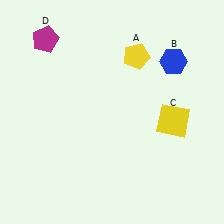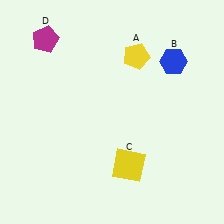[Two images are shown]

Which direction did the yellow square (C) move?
The yellow square (C) moved left.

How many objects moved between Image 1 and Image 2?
1 object moved between the two images.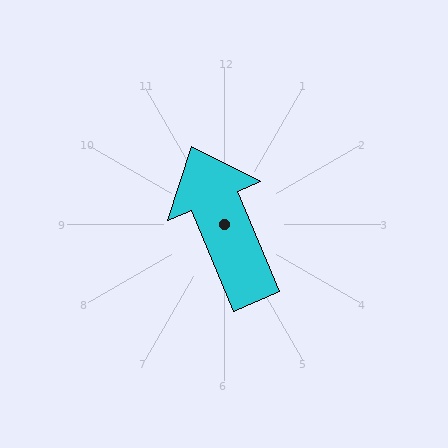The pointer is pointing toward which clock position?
Roughly 11 o'clock.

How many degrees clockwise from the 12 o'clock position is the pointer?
Approximately 337 degrees.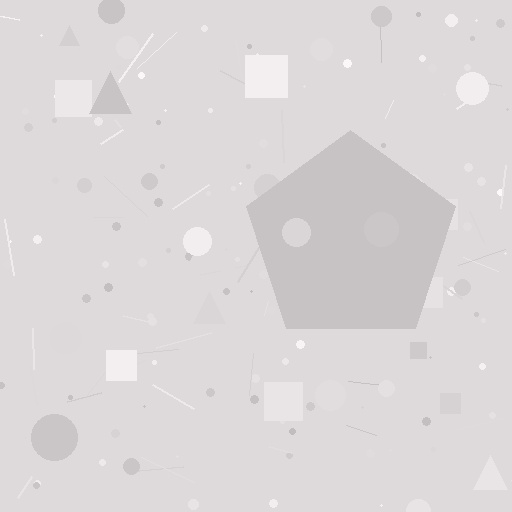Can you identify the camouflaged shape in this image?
The camouflaged shape is a pentagon.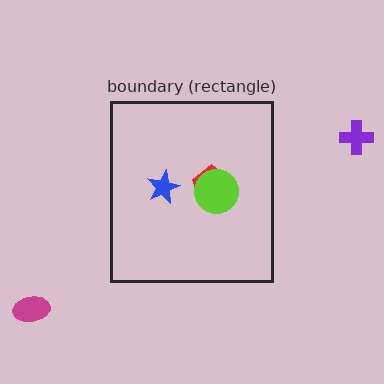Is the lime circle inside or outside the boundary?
Inside.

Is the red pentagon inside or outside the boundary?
Inside.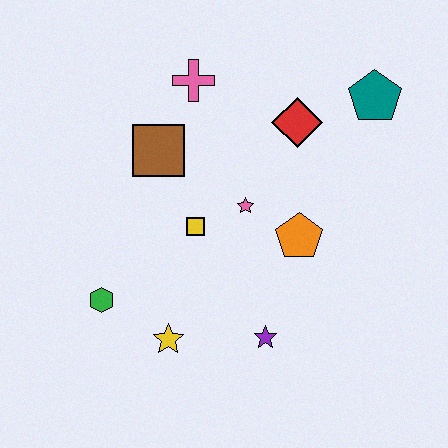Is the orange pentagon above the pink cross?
No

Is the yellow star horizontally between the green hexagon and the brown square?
No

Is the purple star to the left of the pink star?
No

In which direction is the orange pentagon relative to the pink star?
The orange pentagon is to the right of the pink star.